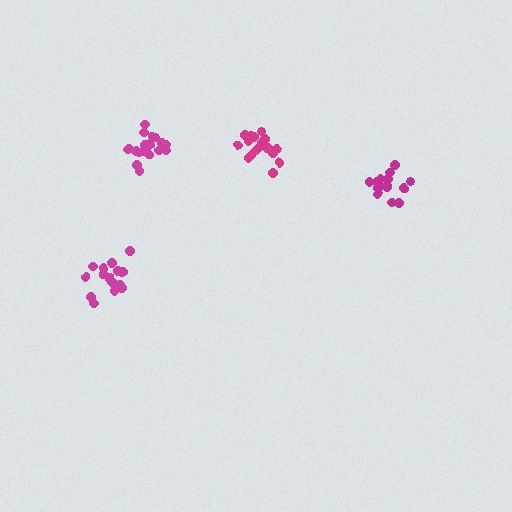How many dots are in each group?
Group 1: 17 dots, Group 2: 15 dots, Group 3: 17 dots, Group 4: 17 dots (66 total).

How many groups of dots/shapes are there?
There are 4 groups.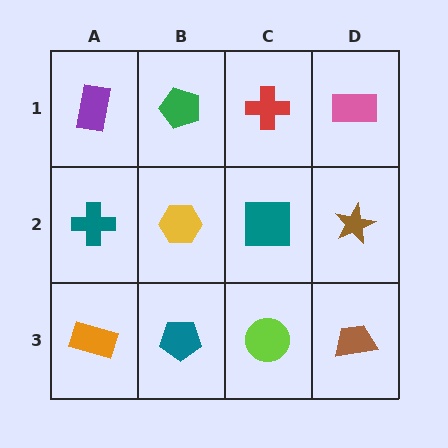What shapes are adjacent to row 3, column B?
A yellow hexagon (row 2, column B), an orange rectangle (row 3, column A), a lime circle (row 3, column C).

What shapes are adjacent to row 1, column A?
A teal cross (row 2, column A), a green pentagon (row 1, column B).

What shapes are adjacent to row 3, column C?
A teal square (row 2, column C), a teal pentagon (row 3, column B), a brown trapezoid (row 3, column D).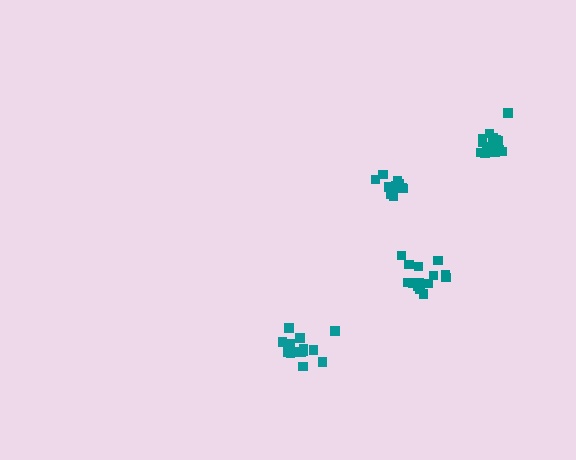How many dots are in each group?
Group 1: 18 dots, Group 2: 13 dots, Group 3: 14 dots, Group 4: 15 dots (60 total).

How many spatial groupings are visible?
There are 4 spatial groupings.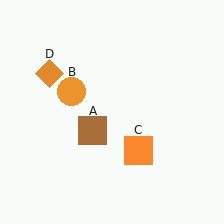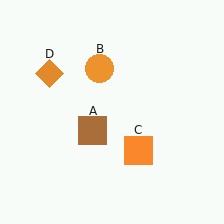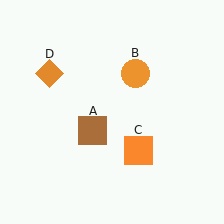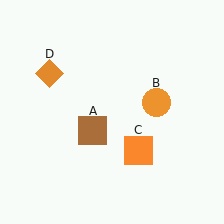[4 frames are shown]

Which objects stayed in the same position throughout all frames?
Brown square (object A) and orange square (object C) and orange diamond (object D) remained stationary.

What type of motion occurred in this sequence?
The orange circle (object B) rotated clockwise around the center of the scene.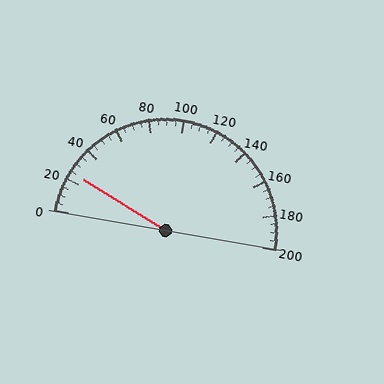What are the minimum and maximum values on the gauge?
The gauge ranges from 0 to 200.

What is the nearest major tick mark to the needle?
The nearest major tick mark is 20.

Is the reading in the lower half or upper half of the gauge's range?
The reading is in the lower half of the range (0 to 200).